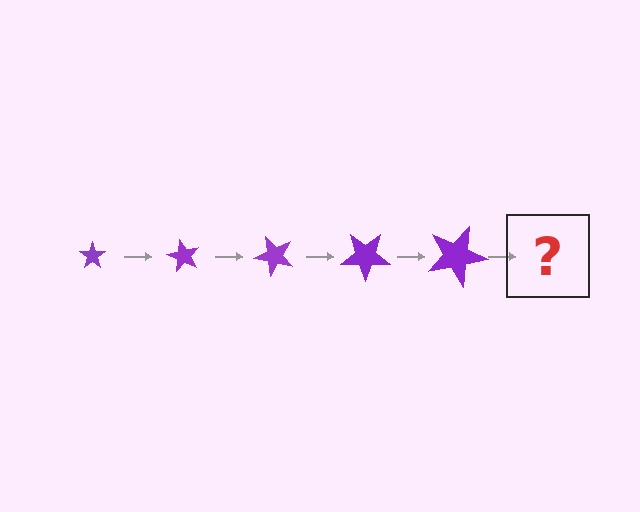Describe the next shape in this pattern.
It should be a star, larger than the previous one and rotated 300 degrees from the start.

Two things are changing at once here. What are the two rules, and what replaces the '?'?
The two rules are that the star grows larger each step and it rotates 60 degrees each step. The '?' should be a star, larger than the previous one and rotated 300 degrees from the start.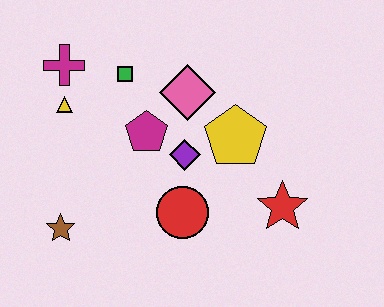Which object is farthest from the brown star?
The red star is farthest from the brown star.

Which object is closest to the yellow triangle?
The magenta cross is closest to the yellow triangle.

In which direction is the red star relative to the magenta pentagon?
The red star is to the right of the magenta pentagon.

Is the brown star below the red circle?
Yes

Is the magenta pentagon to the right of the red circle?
No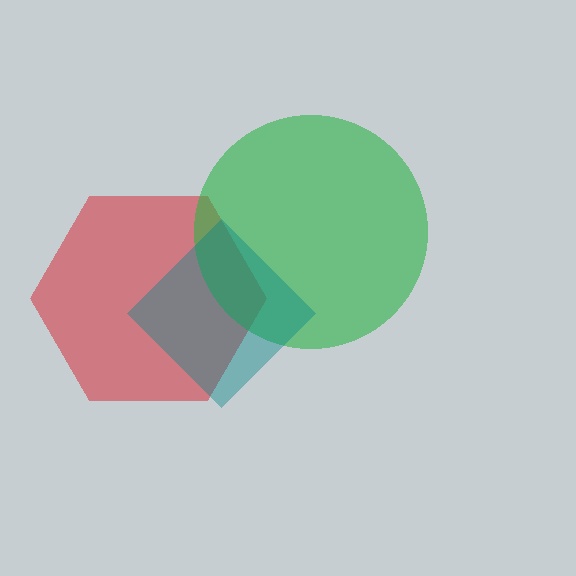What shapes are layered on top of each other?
The layered shapes are: a red hexagon, a green circle, a teal diamond.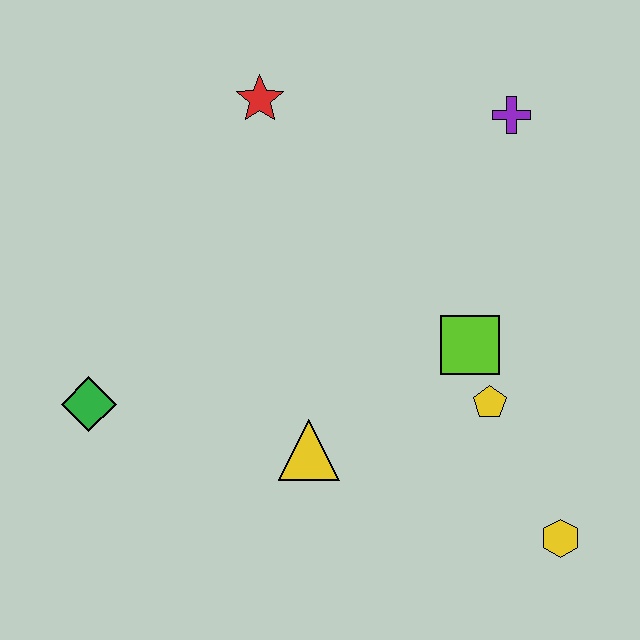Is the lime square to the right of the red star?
Yes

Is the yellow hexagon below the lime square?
Yes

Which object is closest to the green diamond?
The yellow triangle is closest to the green diamond.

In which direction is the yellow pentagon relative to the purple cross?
The yellow pentagon is below the purple cross.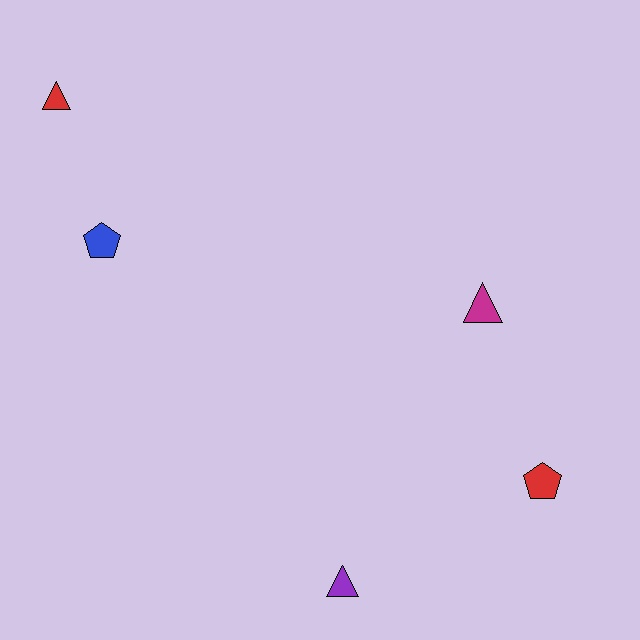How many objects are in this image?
There are 5 objects.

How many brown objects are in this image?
There are no brown objects.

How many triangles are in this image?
There are 3 triangles.